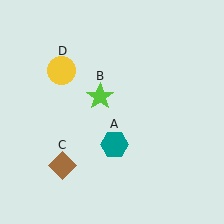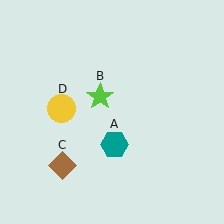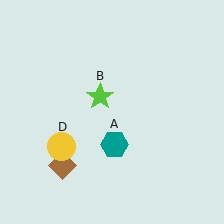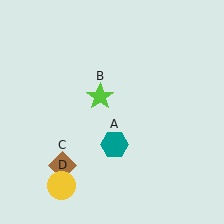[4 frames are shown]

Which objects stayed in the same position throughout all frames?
Teal hexagon (object A) and lime star (object B) and brown diamond (object C) remained stationary.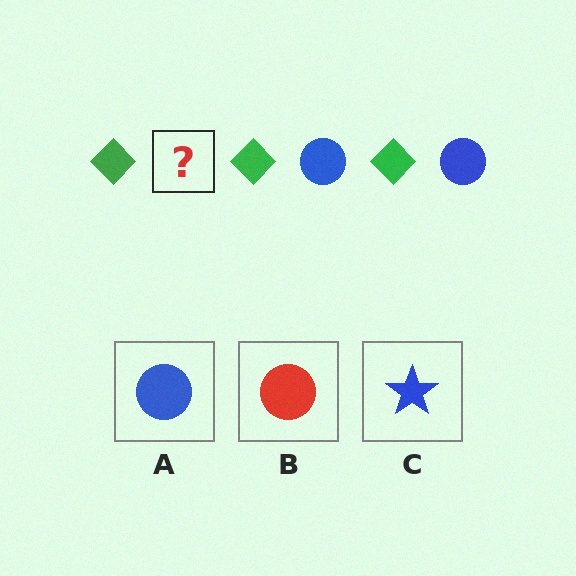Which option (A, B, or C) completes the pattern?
A.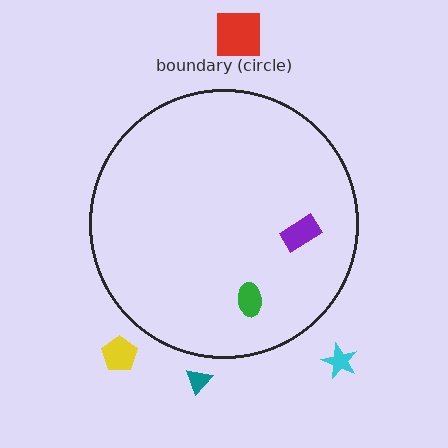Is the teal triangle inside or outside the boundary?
Outside.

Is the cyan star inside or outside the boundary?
Outside.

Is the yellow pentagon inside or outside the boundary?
Outside.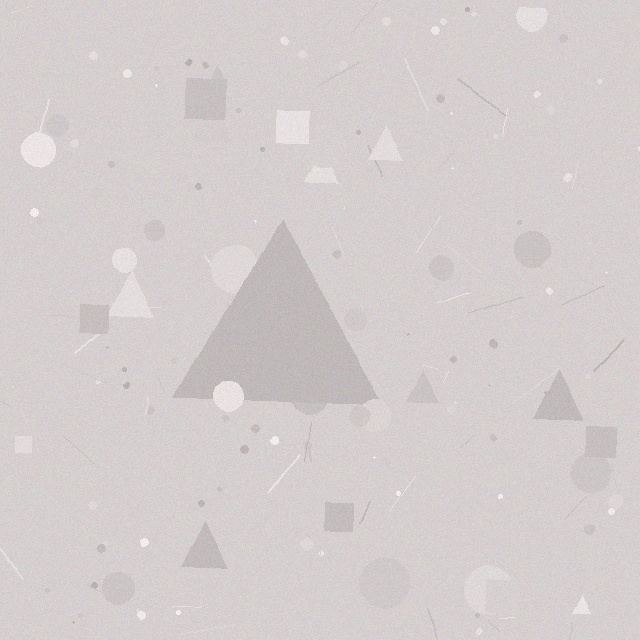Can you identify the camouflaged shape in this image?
The camouflaged shape is a triangle.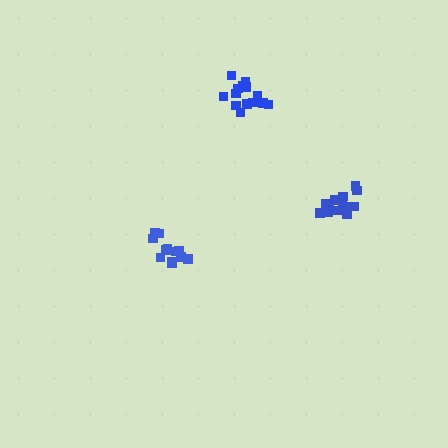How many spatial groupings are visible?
There are 3 spatial groupings.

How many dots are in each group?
Group 1: 12 dots, Group 2: 15 dots, Group 3: 14 dots (41 total).